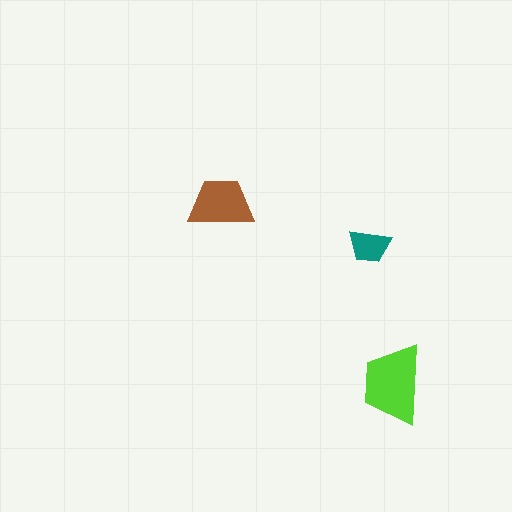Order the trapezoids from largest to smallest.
the lime one, the brown one, the teal one.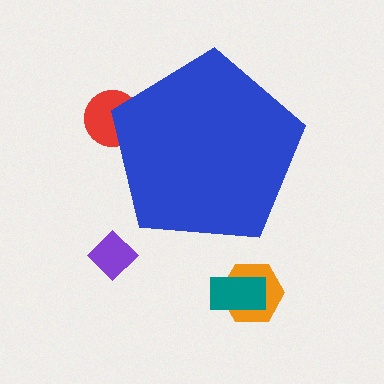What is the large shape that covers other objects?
A blue pentagon.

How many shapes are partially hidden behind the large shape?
1 shape is partially hidden.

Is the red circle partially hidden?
Yes, the red circle is partially hidden behind the blue pentagon.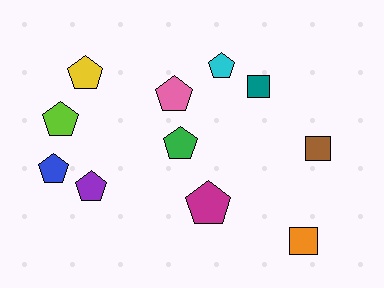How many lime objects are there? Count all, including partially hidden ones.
There is 1 lime object.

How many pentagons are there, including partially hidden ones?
There are 8 pentagons.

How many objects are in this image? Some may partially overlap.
There are 11 objects.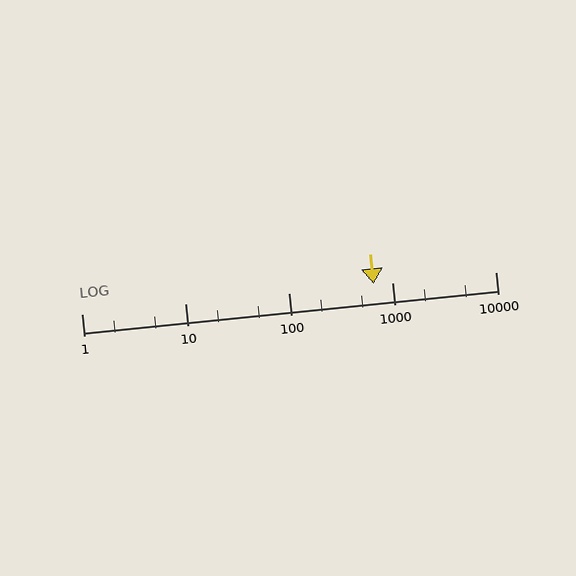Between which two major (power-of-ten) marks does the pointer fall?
The pointer is between 100 and 1000.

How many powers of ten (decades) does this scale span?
The scale spans 4 decades, from 1 to 10000.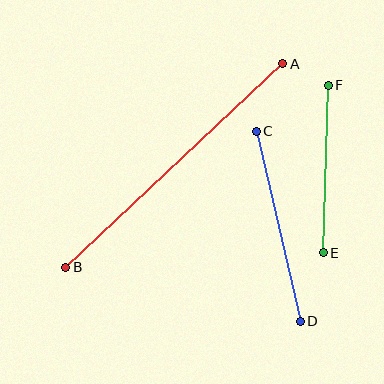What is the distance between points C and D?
The distance is approximately 195 pixels.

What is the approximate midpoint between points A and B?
The midpoint is at approximately (174, 166) pixels.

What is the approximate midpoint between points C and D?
The midpoint is at approximately (278, 226) pixels.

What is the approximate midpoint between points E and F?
The midpoint is at approximately (326, 169) pixels.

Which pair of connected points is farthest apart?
Points A and B are farthest apart.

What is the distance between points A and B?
The distance is approximately 297 pixels.